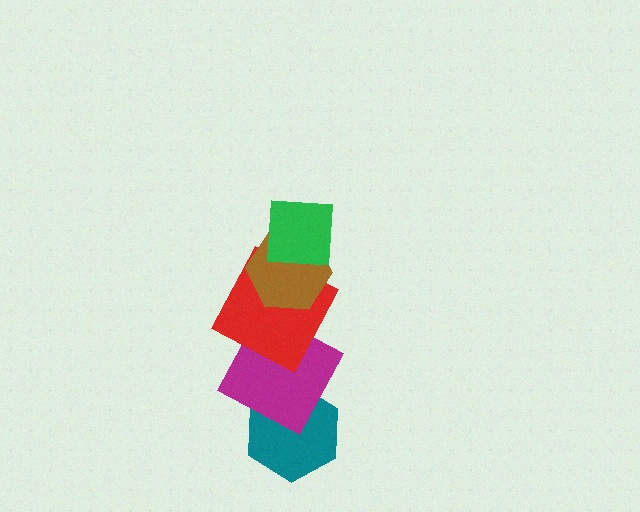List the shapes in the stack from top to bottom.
From top to bottom: the green square, the brown hexagon, the red square, the magenta square, the teal hexagon.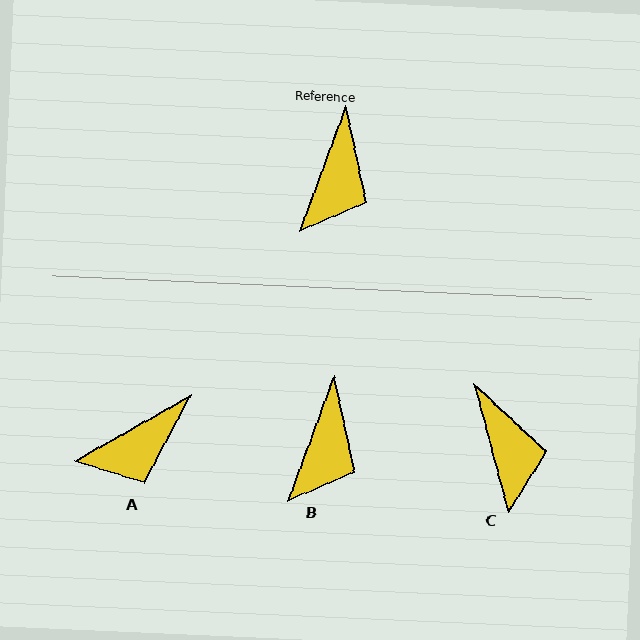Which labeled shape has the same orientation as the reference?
B.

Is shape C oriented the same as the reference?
No, it is off by about 35 degrees.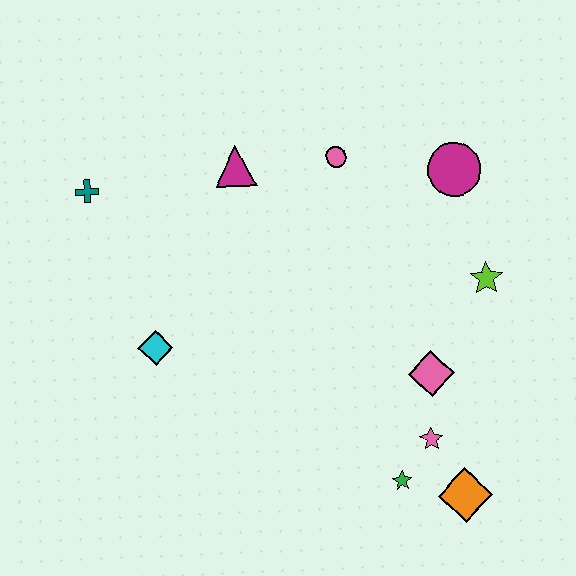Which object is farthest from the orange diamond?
The teal cross is farthest from the orange diamond.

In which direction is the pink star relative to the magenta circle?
The pink star is below the magenta circle.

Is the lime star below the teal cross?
Yes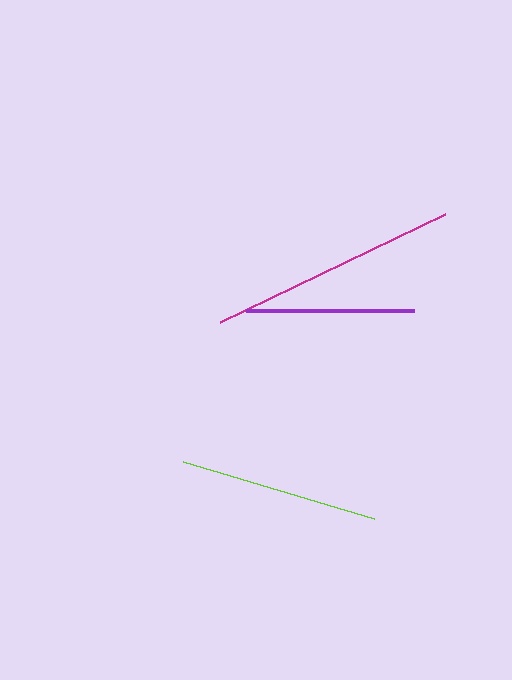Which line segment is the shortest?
The purple line is the shortest at approximately 168 pixels.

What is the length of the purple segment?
The purple segment is approximately 168 pixels long.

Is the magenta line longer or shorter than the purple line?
The magenta line is longer than the purple line.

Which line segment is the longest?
The magenta line is the longest at approximately 250 pixels.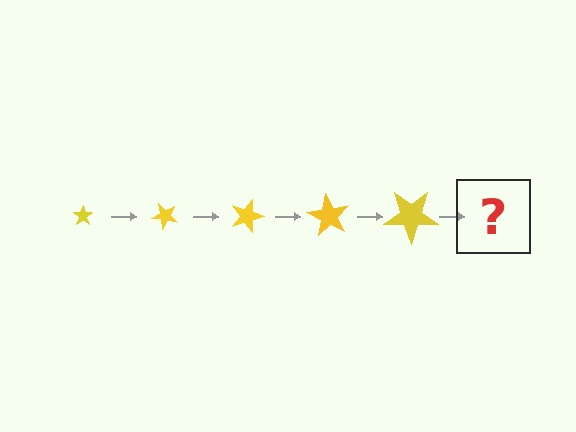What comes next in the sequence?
The next element should be a star, larger than the previous one and rotated 225 degrees from the start.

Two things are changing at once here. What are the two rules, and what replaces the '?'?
The two rules are that the star grows larger each step and it rotates 45 degrees each step. The '?' should be a star, larger than the previous one and rotated 225 degrees from the start.